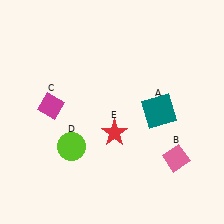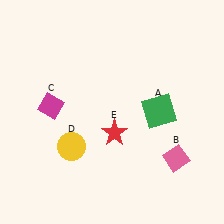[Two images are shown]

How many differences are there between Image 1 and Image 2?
There are 2 differences between the two images.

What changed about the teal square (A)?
In Image 1, A is teal. In Image 2, it changed to green.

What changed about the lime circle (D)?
In Image 1, D is lime. In Image 2, it changed to yellow.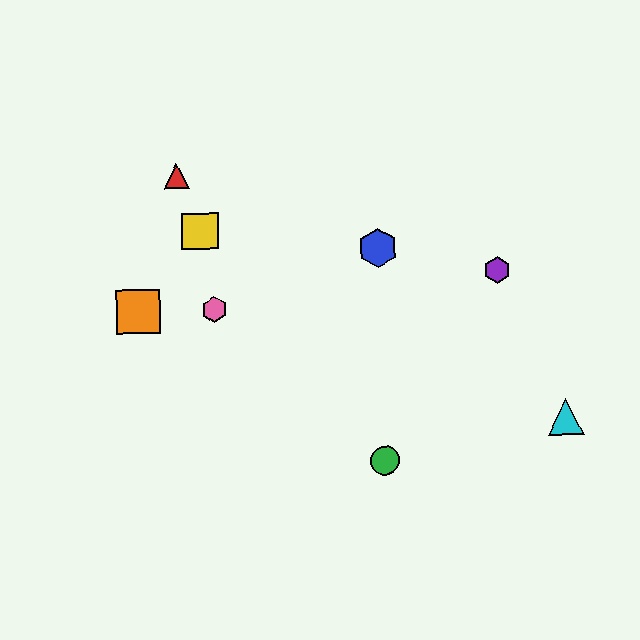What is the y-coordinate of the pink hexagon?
The pink hexagon is at y≈310.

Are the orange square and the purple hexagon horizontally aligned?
No, the orange square is at y≈311 and the purple hexagon is at y≈270.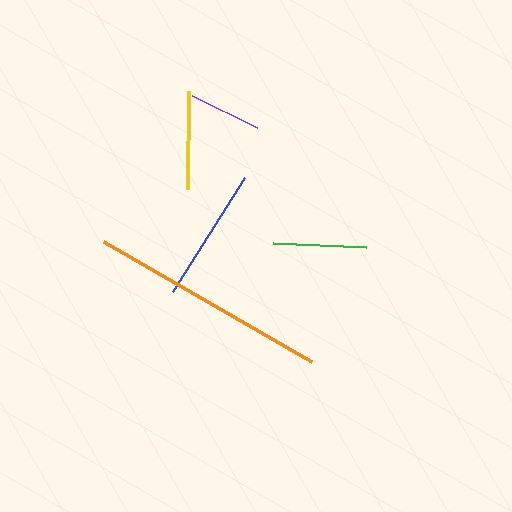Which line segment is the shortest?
The purple line is the shortest at approximately 73 pixels.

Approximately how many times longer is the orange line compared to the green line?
The orange line is approximately 2.6 times the length of the green line.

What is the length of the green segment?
The green segment is approximately 93 pixels long.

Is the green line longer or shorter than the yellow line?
The yellow line is longer than the green line.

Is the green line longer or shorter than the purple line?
The green line is longer than the purple line.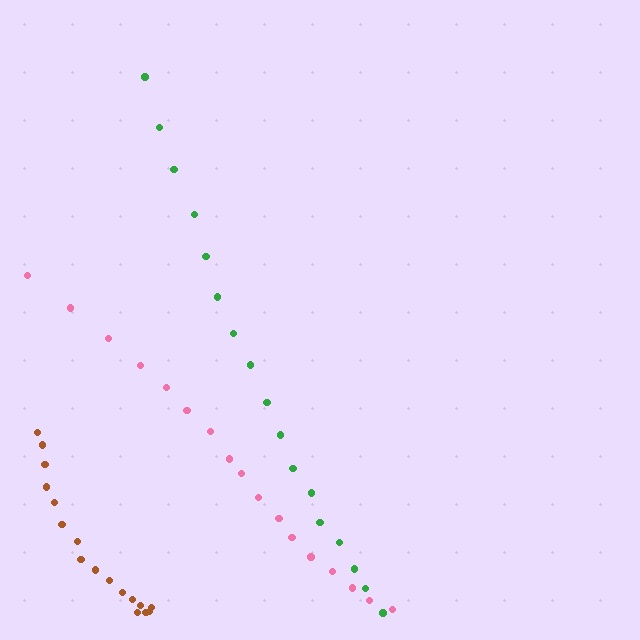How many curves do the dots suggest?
There are 3 distinct paths.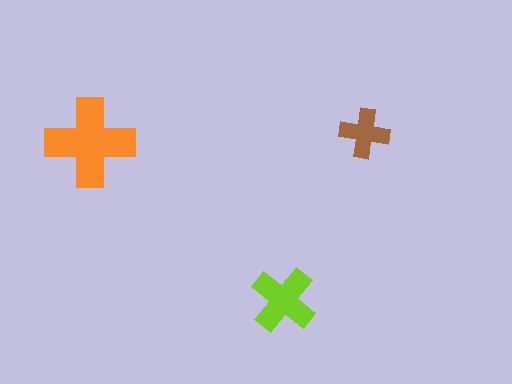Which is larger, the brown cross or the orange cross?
The orange one.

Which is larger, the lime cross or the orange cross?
The orange one.